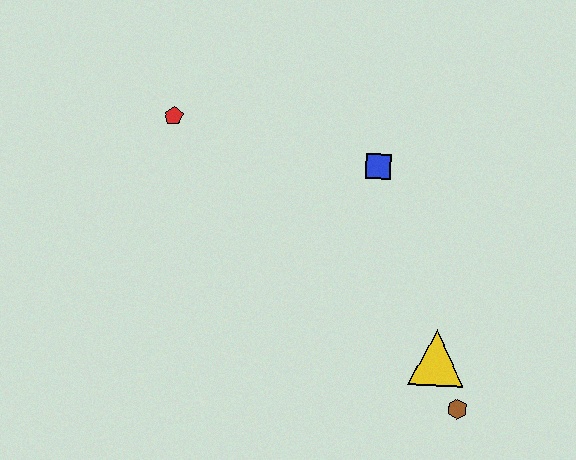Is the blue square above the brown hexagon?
Yes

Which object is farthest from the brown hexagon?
The red pentagon is farthest from the brown hexagon.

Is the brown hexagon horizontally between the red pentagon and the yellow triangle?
No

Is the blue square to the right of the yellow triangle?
No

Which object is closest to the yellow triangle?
The brown hexagon is closest to the yellow triangle.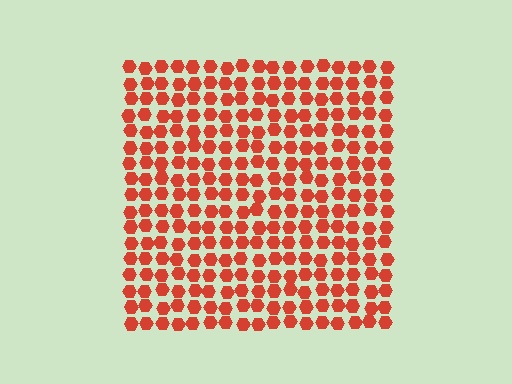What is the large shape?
The large shape is a square.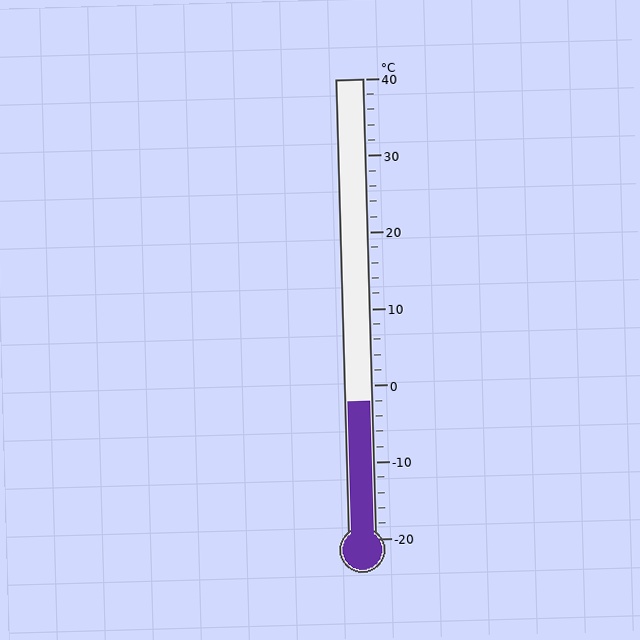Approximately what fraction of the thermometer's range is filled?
The thermometer is filled to approximately 30% of its range.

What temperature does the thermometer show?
The thermometer shows approximately -2°C.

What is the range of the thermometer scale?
The thermometer scale ranges from -20°C to 40°C.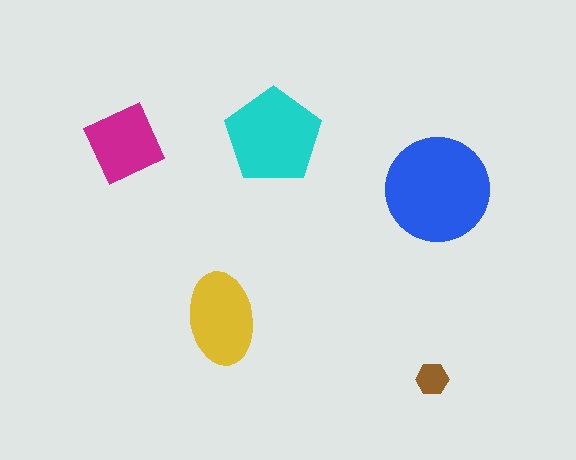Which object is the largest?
The blue circle.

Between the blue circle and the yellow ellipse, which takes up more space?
The blue circle.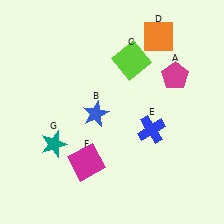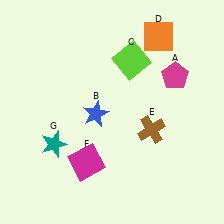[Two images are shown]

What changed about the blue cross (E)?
In Image 1, E is blue. In Image 2, it changed to brown.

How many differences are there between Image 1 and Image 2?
There is 1 difference between the two images.